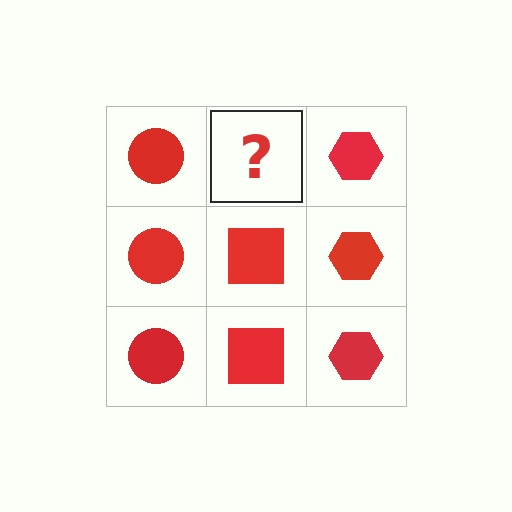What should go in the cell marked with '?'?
The missing cell should contain a red square.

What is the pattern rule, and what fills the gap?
The rule is that each column has a consistent shape. The gap should be filled with a red square.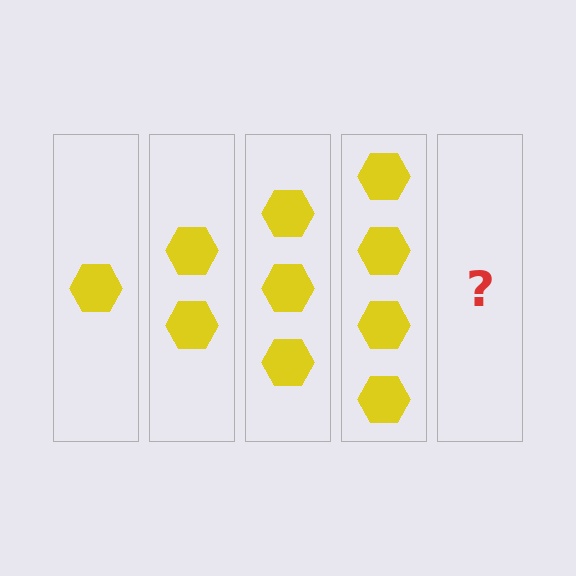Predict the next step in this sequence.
The next step is 5 hexagons.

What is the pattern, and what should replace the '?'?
The pattern is that each step adds one more hexagon. The '?' should be 5 hexagons.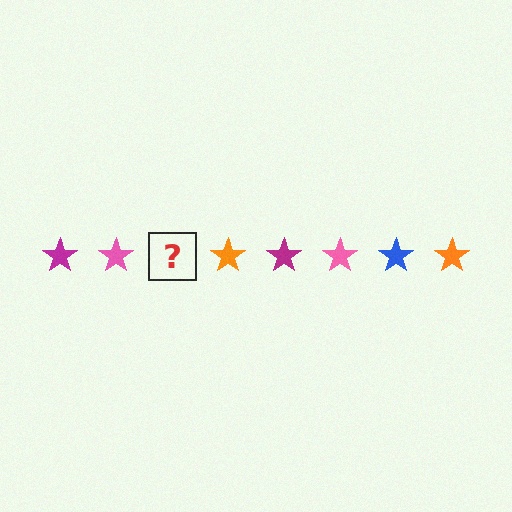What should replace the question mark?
The question mark should be replaced with a blue star.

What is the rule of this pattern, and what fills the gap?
The rule is that the pattern cycles through magenta, pink, blue, orange stars. The gap should be filled with a blue star.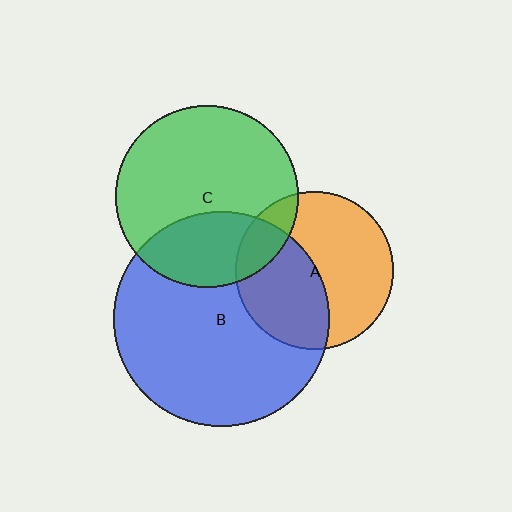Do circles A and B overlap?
Yes.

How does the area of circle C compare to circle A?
Approximately 1.3 times.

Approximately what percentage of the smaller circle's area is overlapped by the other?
Approximately 45%.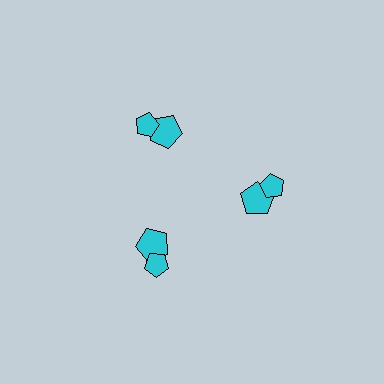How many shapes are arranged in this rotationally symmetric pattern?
There are 6 shapes, arranged in 3 groups of 2.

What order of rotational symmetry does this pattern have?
This pattern has 3-fold rotational symmetry.